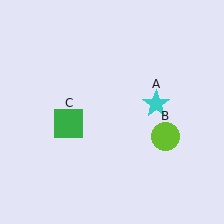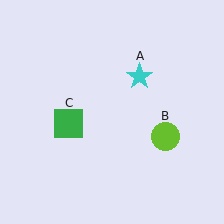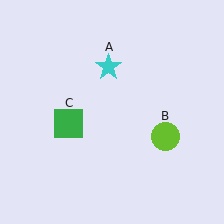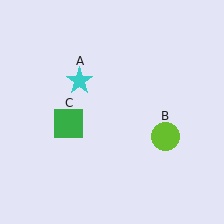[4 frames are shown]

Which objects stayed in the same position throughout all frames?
Lime circle (object B) and green square (object C) remained stationary.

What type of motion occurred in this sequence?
The cyan star (object A) rotated counterclockwise around the center of the scene.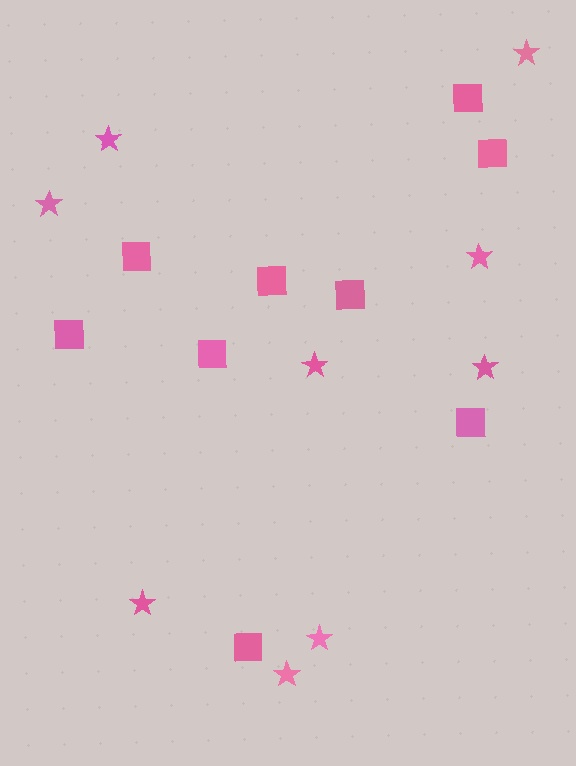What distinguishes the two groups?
There are 2 groups: one group of squares (9) and one group of stars (9).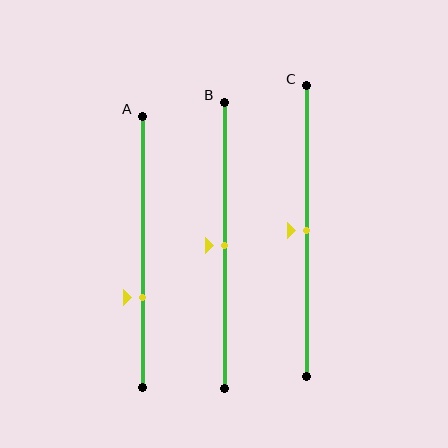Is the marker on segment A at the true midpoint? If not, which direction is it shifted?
No, the marker on segment A is shifted downward by about 17% of the segment length.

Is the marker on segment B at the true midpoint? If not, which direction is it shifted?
Yes, the marker on segment B is at the true midpoint.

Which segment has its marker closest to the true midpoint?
Segment B has its marker closest to the true midpoint.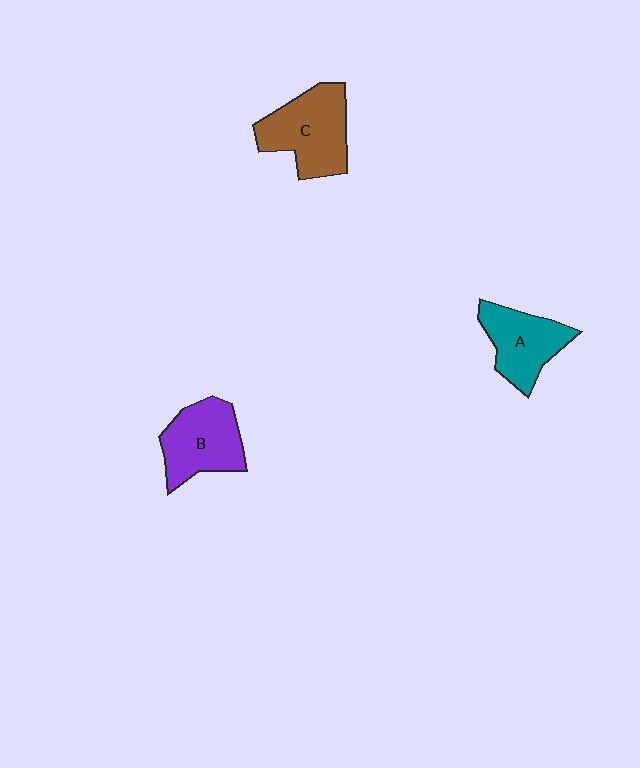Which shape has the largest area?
Shape C (brown).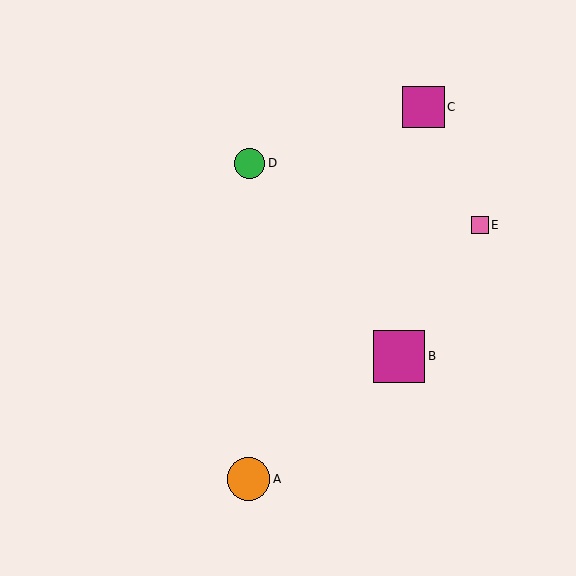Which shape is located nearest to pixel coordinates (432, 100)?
The magenta square (labeled C) at (424, 107) is nearest to that location.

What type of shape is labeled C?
Shape C is a magenta square.